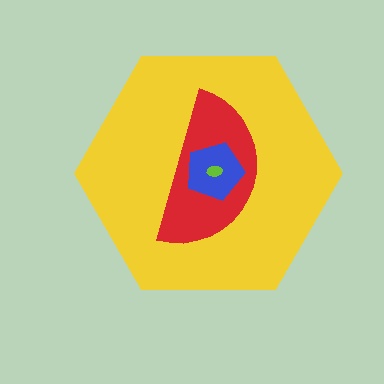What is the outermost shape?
The yellow hexagon.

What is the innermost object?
The lime ellipse.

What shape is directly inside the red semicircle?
The blue pentagon.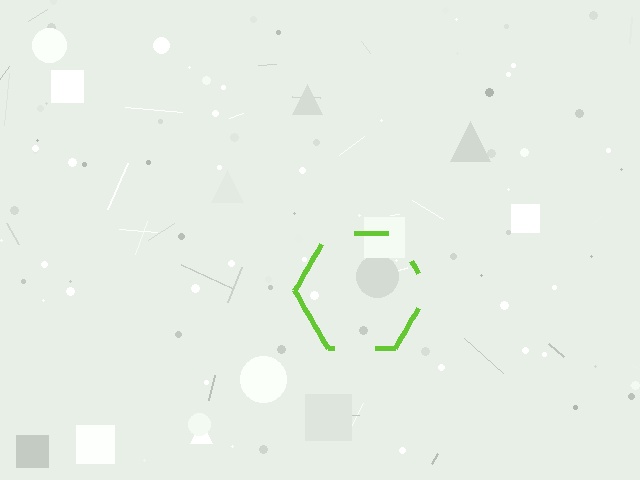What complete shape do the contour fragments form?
The contour fragments form a hexagon.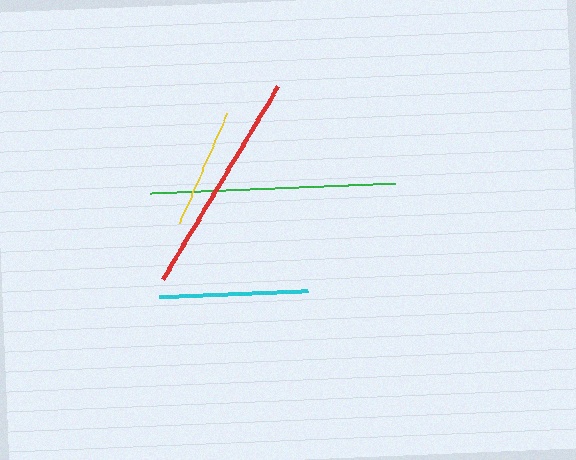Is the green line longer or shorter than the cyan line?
The green line is longer than the cyan line.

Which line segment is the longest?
The green line is the longest at approximately 245 pixels.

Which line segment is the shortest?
The yellow line is the shortest at approximately 119 pixels.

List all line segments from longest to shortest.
From longest to shortest: green, red, cyan, yellow.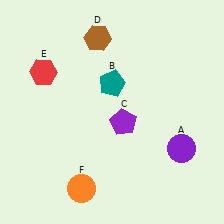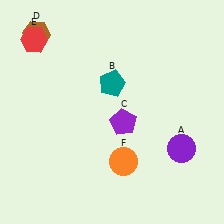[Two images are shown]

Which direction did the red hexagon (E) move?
The red hexagon (E) moved up.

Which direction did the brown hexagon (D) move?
The brown hexagon (D) moved left.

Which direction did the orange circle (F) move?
The orange circle (F) moved right.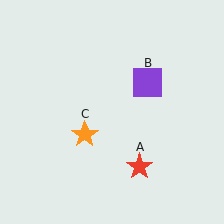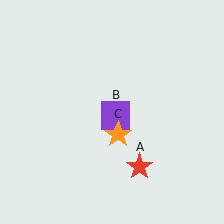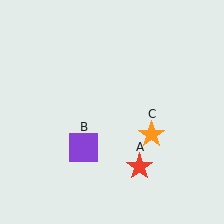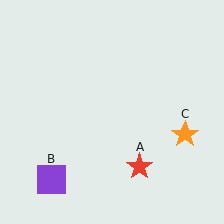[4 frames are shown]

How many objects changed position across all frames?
2 objects changed position: purple square (object B), orange star (object C).